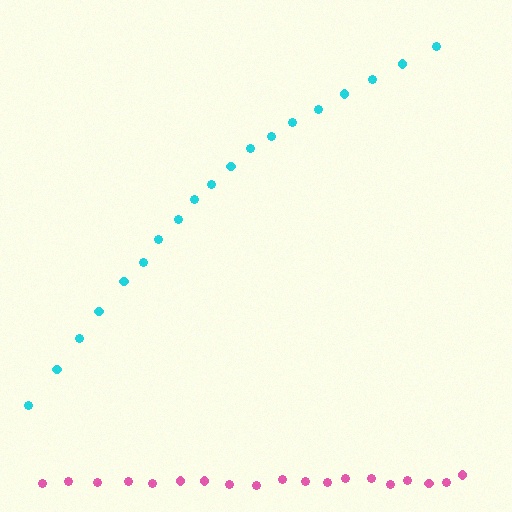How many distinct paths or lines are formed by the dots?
There are 2 distinct paths.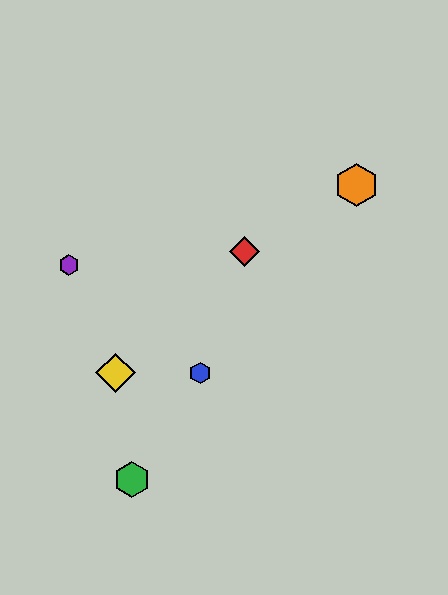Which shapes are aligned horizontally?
The blue hexagon, the yellow diamond are aligned horizontally.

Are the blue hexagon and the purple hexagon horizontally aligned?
No, the blue hexagon is at y≈373 and the purple hexagon is at y≈265.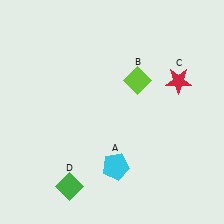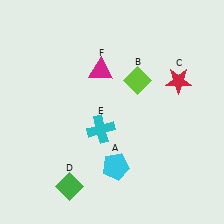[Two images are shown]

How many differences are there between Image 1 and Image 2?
There are 2 differences between the two images.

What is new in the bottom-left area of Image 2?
A cyan cross (E) was added in the bottom-left area of Image 2.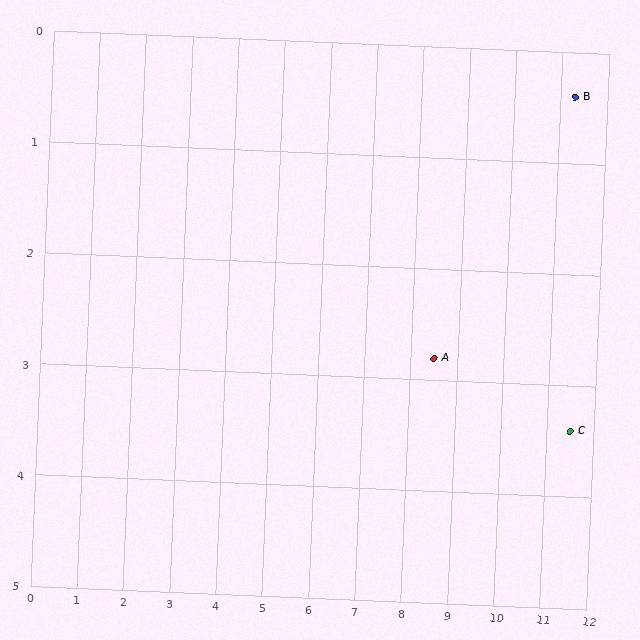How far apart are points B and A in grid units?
Points B and A are about 3.7 grid units apart.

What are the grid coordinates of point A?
Point A is at approximately (8.5, 2.8).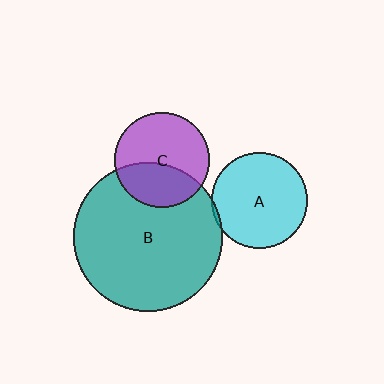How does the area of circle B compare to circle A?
Approximately 2.4 times.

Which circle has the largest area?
Circle B (teal).